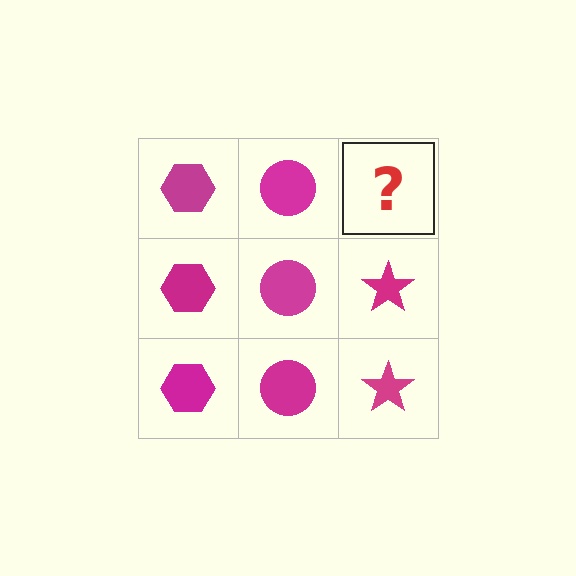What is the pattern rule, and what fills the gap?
The rule is that each column has a consistent shape. The gap should be filled with a magenta star.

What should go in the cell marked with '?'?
The missing cell should contain a magenta star.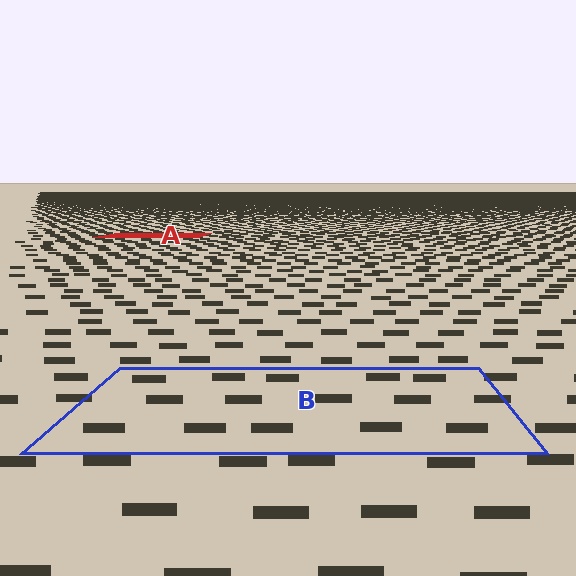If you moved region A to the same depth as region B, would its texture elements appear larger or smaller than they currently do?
They would appear larger. At a closer depth, the same texture elements are projected at a bigger on-screen size.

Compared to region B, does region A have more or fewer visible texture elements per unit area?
Region A has more texture elements per unit area — they are packed more densely because it is farther away.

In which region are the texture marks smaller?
The texture marks are smaller in region A, because it is farther away.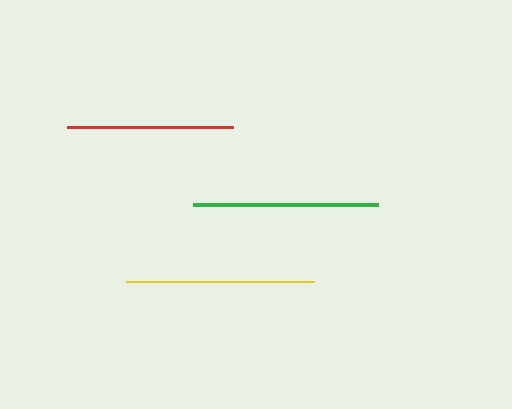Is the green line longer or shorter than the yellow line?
The yellow line is longer than the green line.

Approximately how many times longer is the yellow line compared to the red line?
The yellow line is approximately 1.1 times the length of the red line.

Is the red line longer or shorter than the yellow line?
The yellow line is longer than the red line.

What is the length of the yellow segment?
The yellow segment is approximately 188 pixels long.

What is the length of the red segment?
The red segment is approximately 166 pixels long.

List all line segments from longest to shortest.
From longest to shortest: yellow, green, red.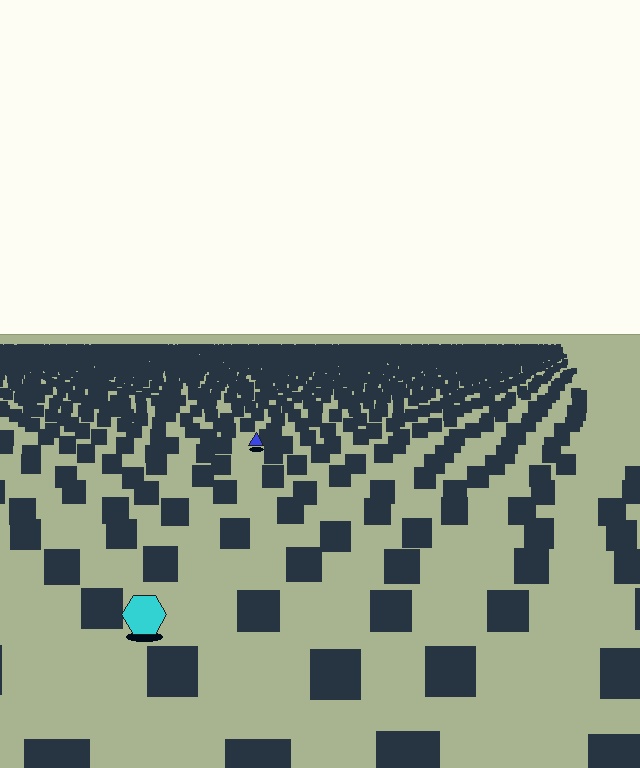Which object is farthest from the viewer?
The blue triangle is farthest from the viewer. It appears smaller and the ground texture around it is denser.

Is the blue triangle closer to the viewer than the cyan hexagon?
No. The cyan hexagon is closer — you can tell from the texture gradient: the ground texture is coarser near it.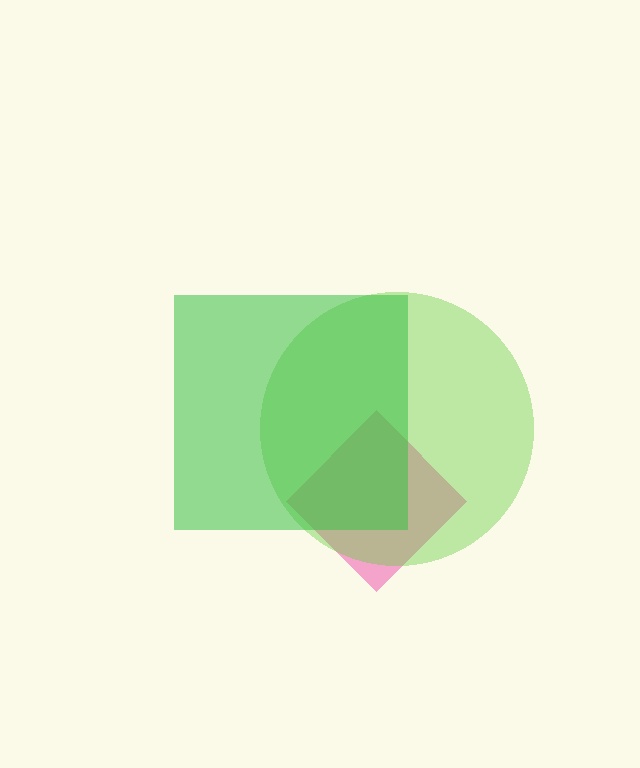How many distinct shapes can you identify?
There are 3 distinct shapes: a pink diamond, a lime circle, a green square.